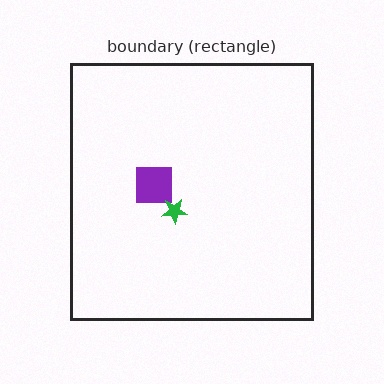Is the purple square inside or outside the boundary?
Inside.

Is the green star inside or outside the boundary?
Inside.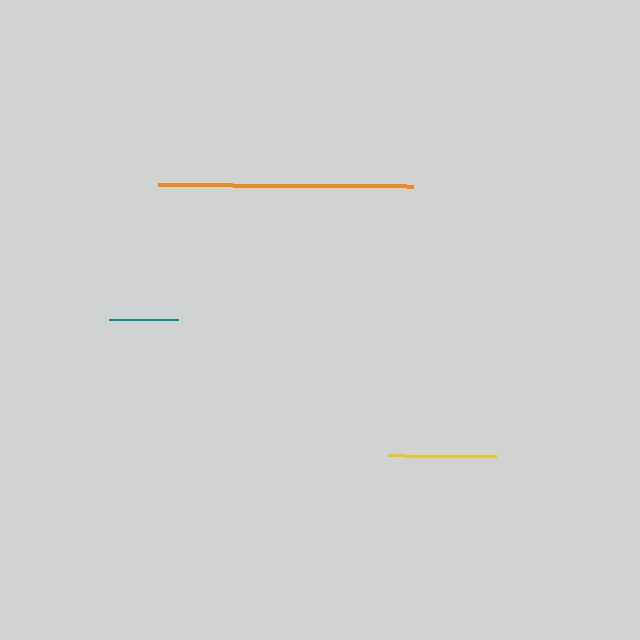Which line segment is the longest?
The orange line is the longest at approximately 256 pixels.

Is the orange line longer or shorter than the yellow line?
The orange line is longer than the yellow line.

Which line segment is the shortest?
The teal line is the shortest at approximately 69 pixels.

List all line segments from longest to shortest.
From longest to shortest: orange, yellow, teal.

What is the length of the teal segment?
The teal segment is approximately 69 pixels long.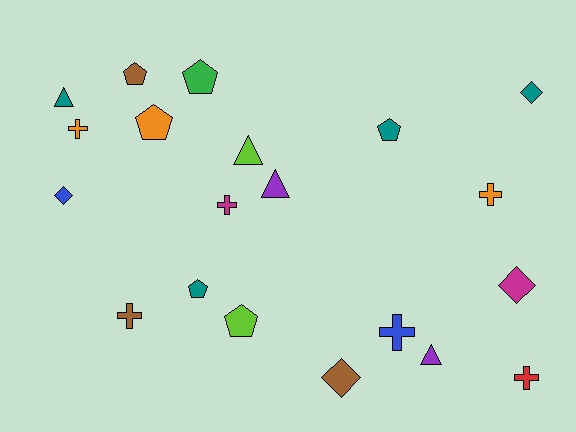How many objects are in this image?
There are 20 objects.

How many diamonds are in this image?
There are 4 diamonds.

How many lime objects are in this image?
There are 2 lime objects.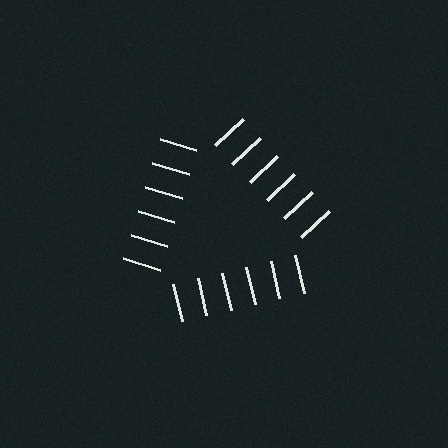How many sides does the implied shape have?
3 sides — the line-ends trace a triangle.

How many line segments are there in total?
18 — 6 along each of the 3 edges.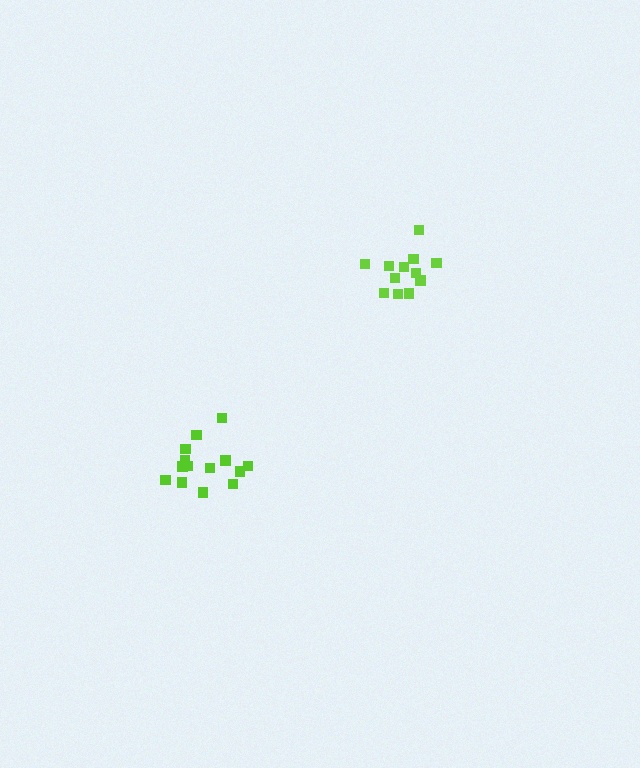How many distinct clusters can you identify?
There are 2 distinct clusters.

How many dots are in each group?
Group 1: 12 dots, Group 2: 14 dots (26 total).